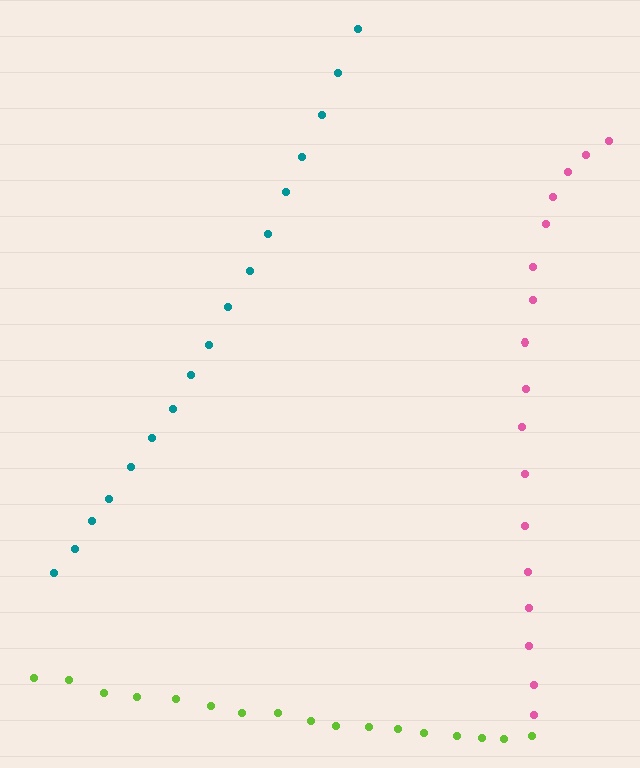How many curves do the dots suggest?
There are 3 distinct paths.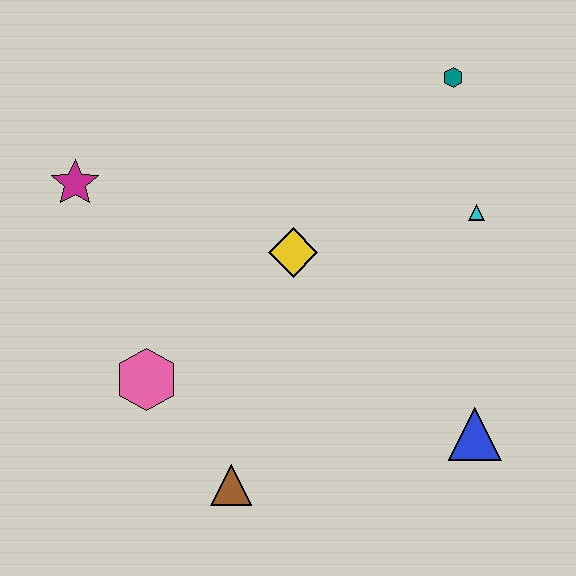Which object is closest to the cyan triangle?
The teal hexagon is closest to the cyan triangle.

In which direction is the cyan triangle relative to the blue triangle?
The cyan triangle is above the blue triangle.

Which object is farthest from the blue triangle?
The magenta star is farthest from the blue triangle.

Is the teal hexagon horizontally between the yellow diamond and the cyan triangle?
Yes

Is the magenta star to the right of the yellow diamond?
No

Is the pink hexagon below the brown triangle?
No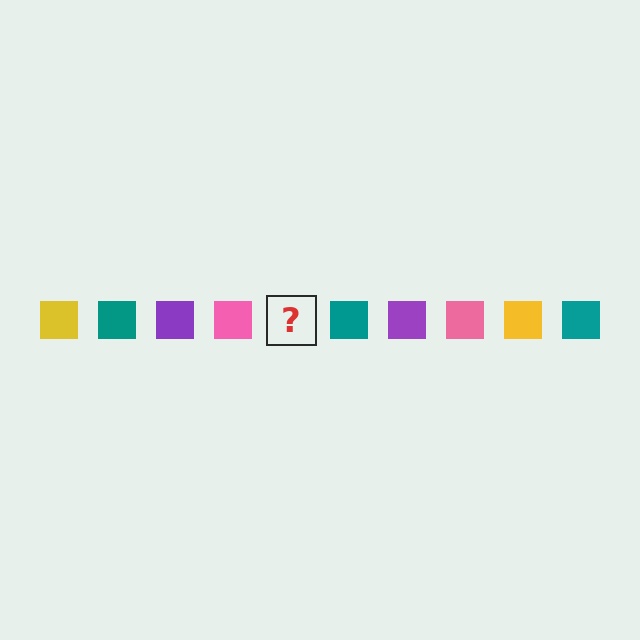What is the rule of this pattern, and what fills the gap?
The rule is that the pattern cycles through yellow, teal, purple, pink squares. The gap should be filled with a yellow square.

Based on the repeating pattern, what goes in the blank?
The blank should be a yellow square.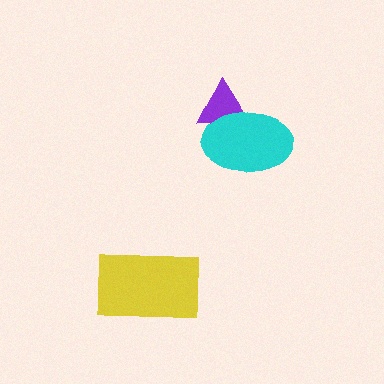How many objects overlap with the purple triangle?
1 object overlaps with the purple triangle.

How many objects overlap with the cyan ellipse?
1 object overlaps with the cyan ellipse.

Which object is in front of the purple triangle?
The cyan ellipse is in front of the purple triangle.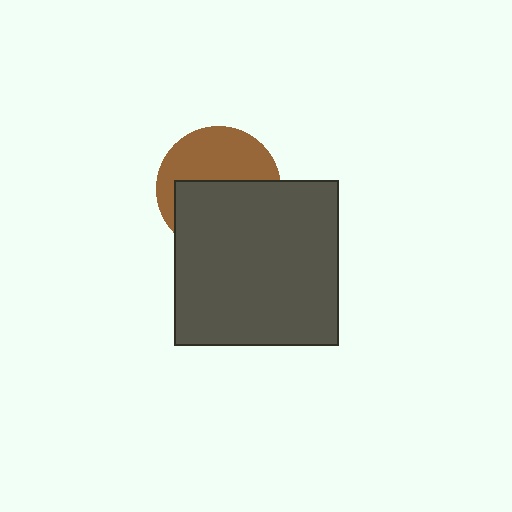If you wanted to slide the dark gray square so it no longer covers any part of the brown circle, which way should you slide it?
Slide it down — that is the most direct way to separate the two shapes.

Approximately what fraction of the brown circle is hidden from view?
Roughly 54% of the brown circle is hidden behind the dark gray square.